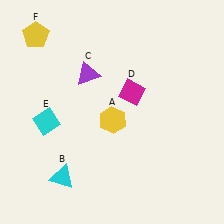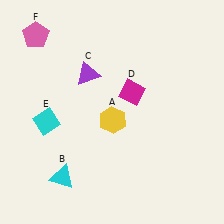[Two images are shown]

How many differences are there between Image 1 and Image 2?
There is 1 difference between the two images.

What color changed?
The pentagon (F) changed from yellow in Image 1 to pink in Image 2.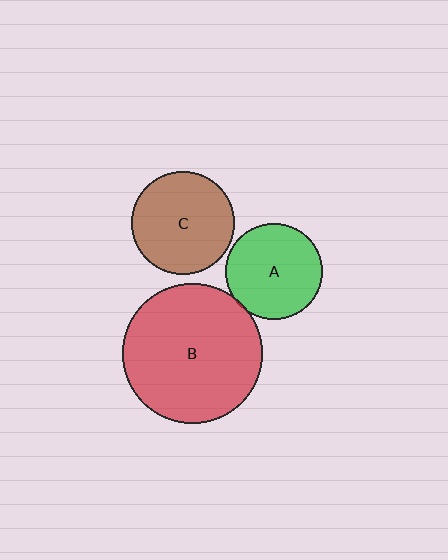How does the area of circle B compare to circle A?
Approximately 2.1 times.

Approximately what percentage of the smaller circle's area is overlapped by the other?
Approximately 5%.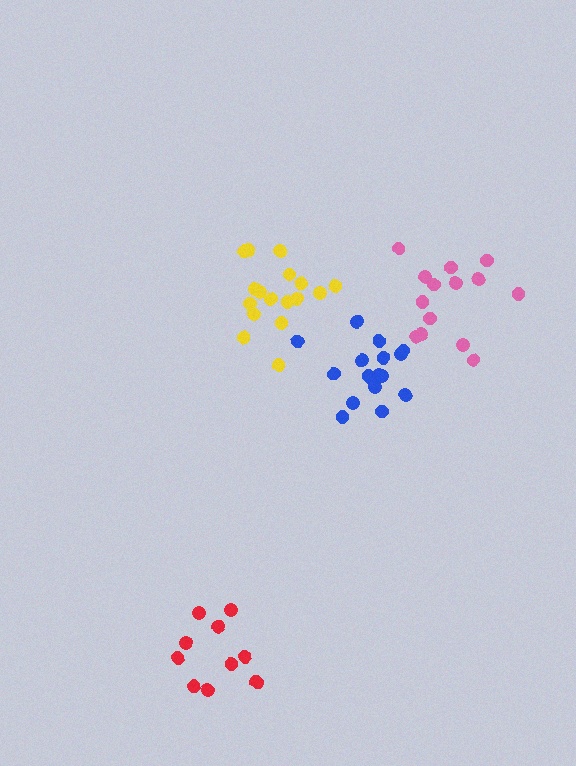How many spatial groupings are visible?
There are 4 spatial groupings.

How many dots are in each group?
Group 1: 11 dots, Group 2: 17 dots, Group 3: 14 dots, Group 4: 17 dots (59 total).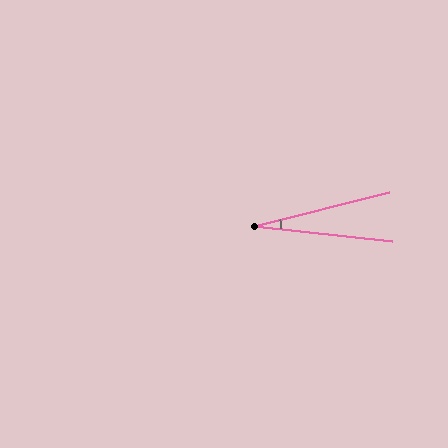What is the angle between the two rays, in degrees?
Approximately 21 degrees.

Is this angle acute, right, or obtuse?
It is acute.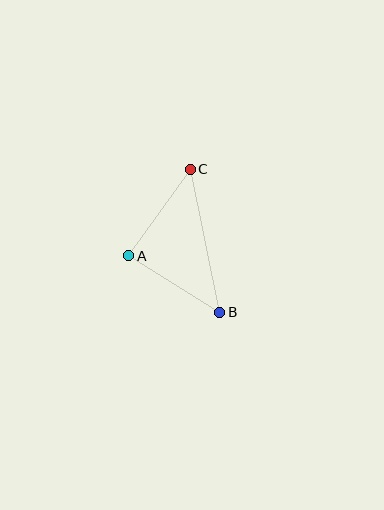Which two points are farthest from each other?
Points B and C are farthest from each other.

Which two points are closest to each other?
Points A and C are closest to each other.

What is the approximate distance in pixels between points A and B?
The distance between A and B is approximately 107 pixels.